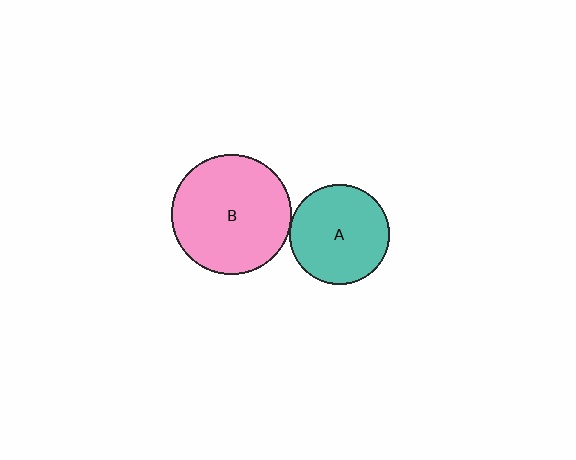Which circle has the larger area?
Circle B (pink).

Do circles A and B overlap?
Yes.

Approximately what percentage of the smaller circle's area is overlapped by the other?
Approximately 5%.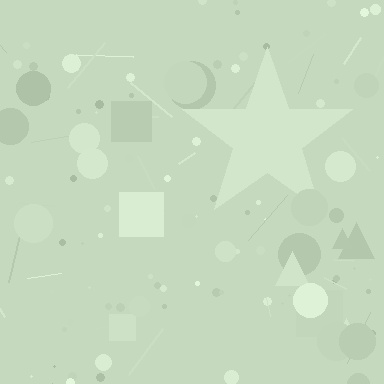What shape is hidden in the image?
A star is hidden in the image.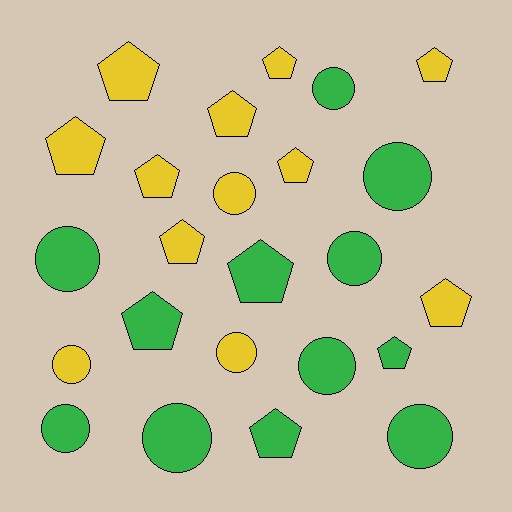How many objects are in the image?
There are 24 objects.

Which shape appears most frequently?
Pentagon, with 13 objects.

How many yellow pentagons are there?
There are 9 yellow pentagons.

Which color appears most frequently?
Yellow, with 12 objects.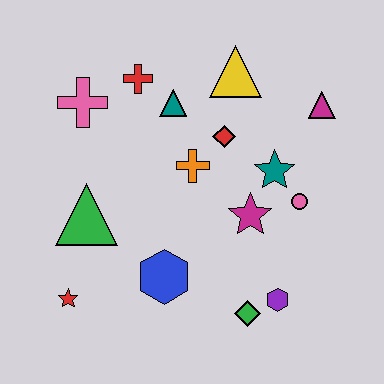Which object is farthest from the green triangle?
The magenta triangle is farthest from the green triangle.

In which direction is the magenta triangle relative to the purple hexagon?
The magenta triangle is above the purple hexagon.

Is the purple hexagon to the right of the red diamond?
Yes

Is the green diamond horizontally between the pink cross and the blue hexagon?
No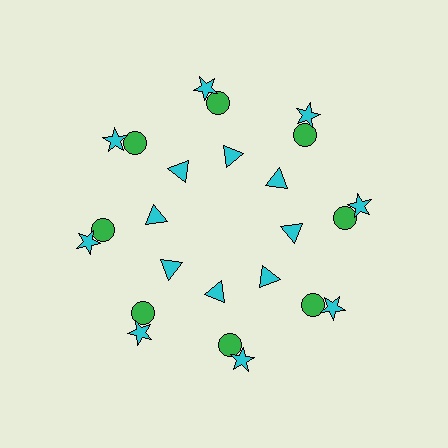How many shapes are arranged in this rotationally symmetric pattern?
There are 24 shapes, arranged in 8 groups of 3.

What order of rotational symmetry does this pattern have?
This pattern has 8-fold rotational symmetry.